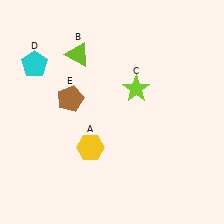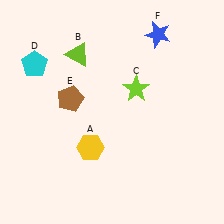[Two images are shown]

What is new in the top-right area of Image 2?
A blue star (F) was added in the top-right area of Image 2.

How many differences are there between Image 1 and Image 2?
There is 1 difference between the two images.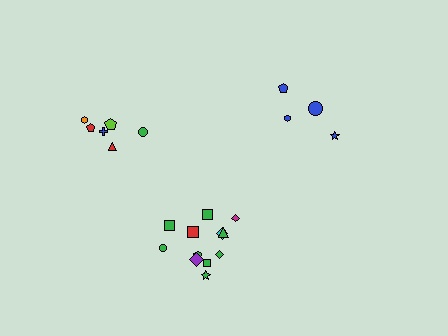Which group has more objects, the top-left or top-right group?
The top-left group.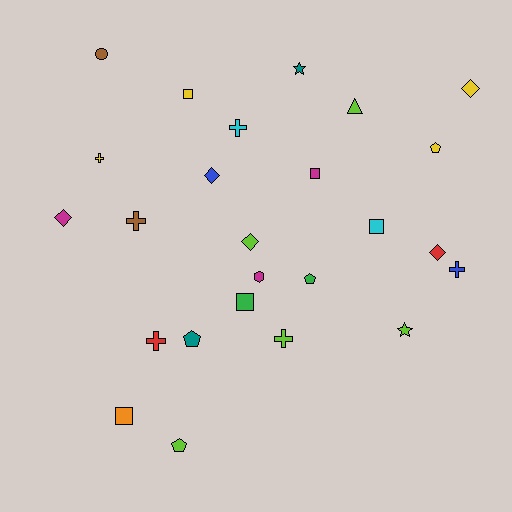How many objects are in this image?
There are 25 objects.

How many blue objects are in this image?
There are 2 blue objects.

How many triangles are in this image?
There is 1 triangle.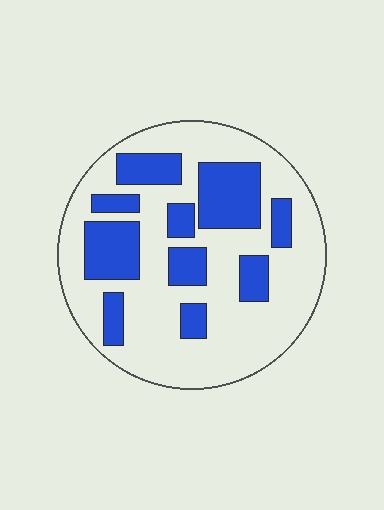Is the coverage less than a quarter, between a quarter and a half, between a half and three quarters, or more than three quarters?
Between a quarter and a half.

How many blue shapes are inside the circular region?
10.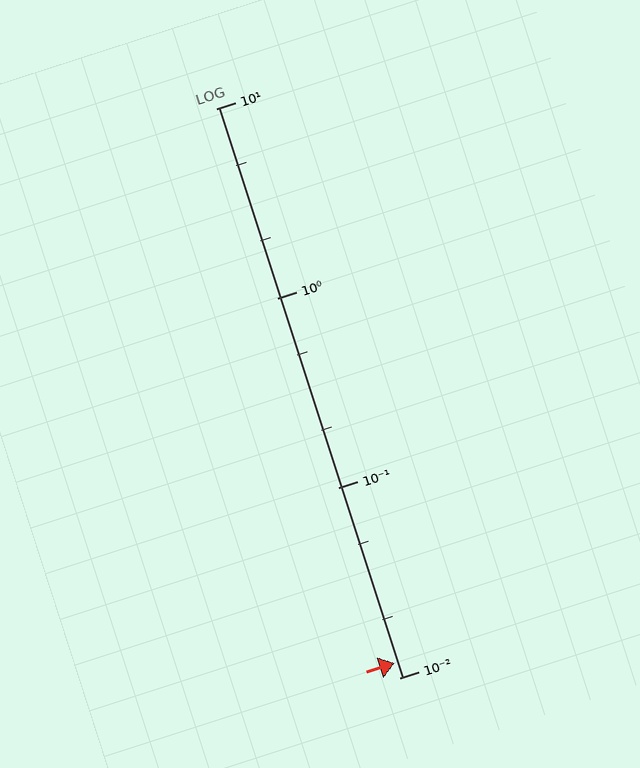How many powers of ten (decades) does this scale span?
The scale spans 3 decades, from 0.01 to 10.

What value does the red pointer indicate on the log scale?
The pointer indicates approximately 0.012.